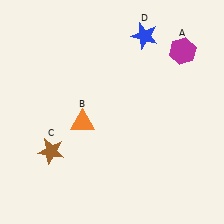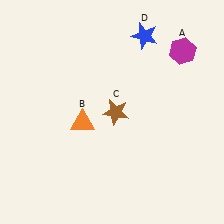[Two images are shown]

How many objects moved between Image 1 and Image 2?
1 object moved between the two images.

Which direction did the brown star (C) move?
The brown star (C) moved right.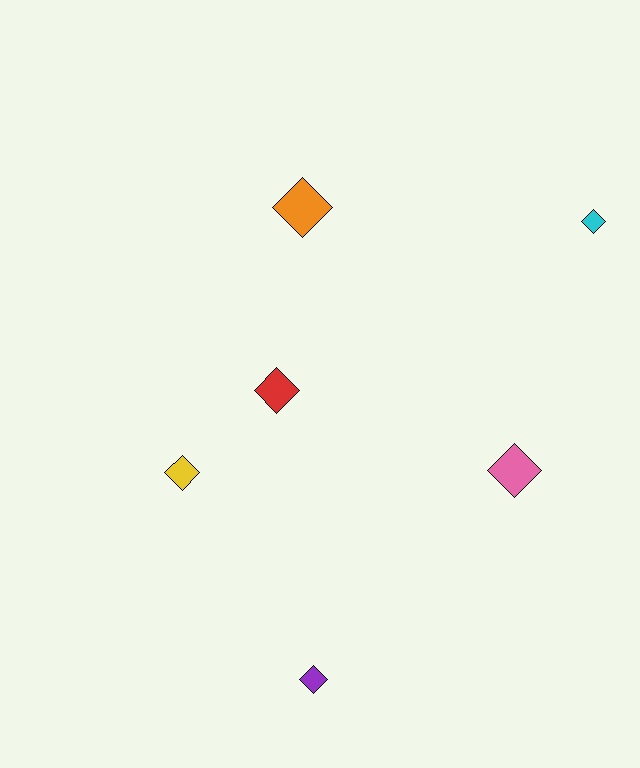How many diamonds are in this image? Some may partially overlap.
There are 6 diamonds.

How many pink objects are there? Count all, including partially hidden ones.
There is 1 pink object.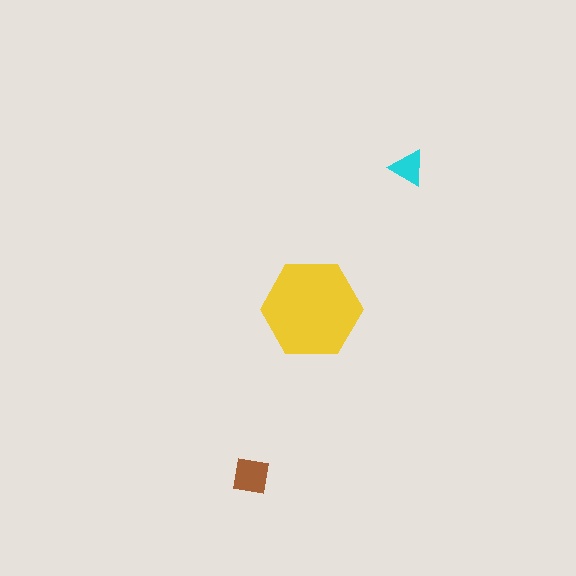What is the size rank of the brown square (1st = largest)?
2nd.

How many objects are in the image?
There are 3 objects in the image.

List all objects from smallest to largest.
The cyan triangle, the brown square, the yellow hexagon.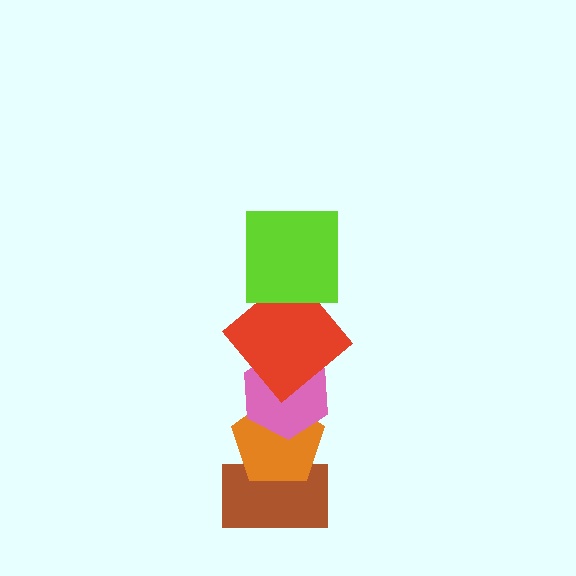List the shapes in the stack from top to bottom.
From top to bottom: the lime square, the red diamond, the pink hexagon, the orange pentagon, the brown rectangle.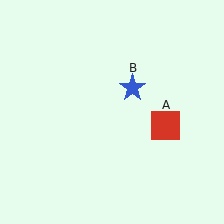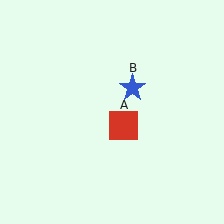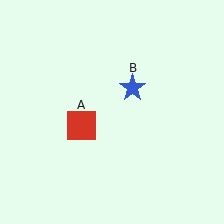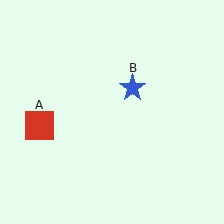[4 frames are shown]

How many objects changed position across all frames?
1 object changed position: red square (object A).